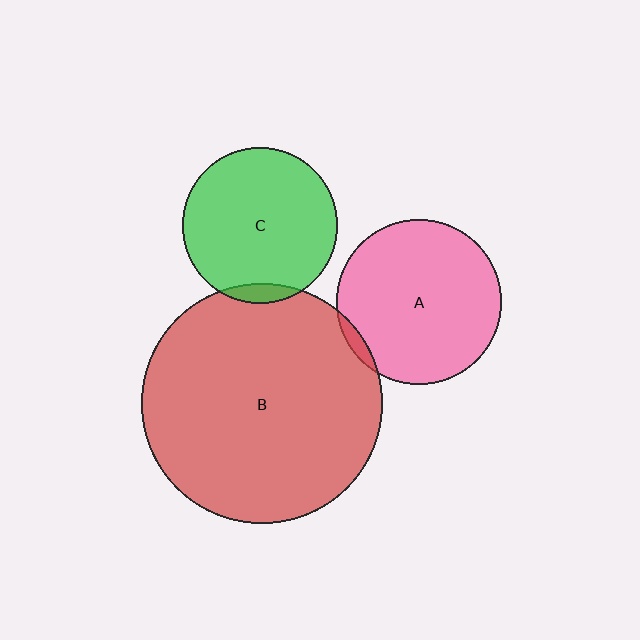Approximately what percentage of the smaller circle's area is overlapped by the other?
Approximately 5%.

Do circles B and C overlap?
Yes.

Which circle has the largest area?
Circle B (red).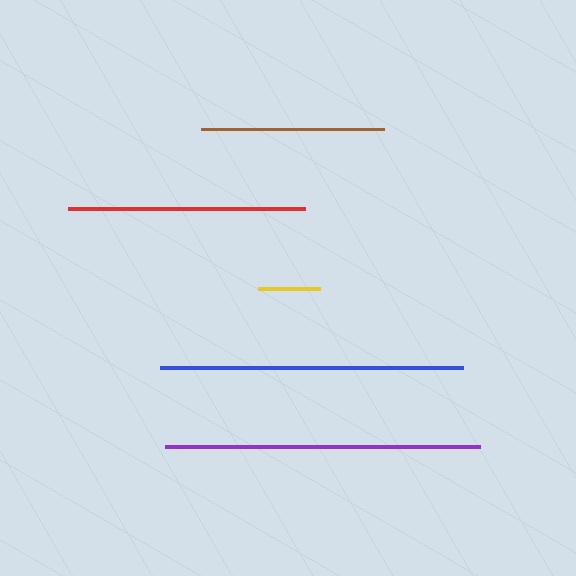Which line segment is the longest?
The purple line is the longest at approximately 315 pixels.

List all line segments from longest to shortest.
From longest to shortest: purple, blue, red, brown, yellow.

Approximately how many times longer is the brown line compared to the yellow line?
The brown line is approximately 3.0 times the length of the yellow line.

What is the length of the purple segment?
The purple segment is approximately 315 pixels long.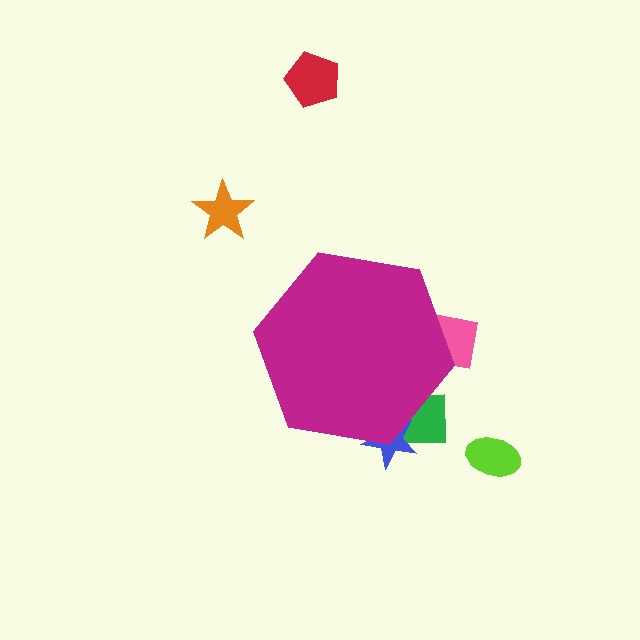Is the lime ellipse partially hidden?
No, the lime ellipse is fully visible.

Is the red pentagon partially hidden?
No, the red pentagon is fully visible.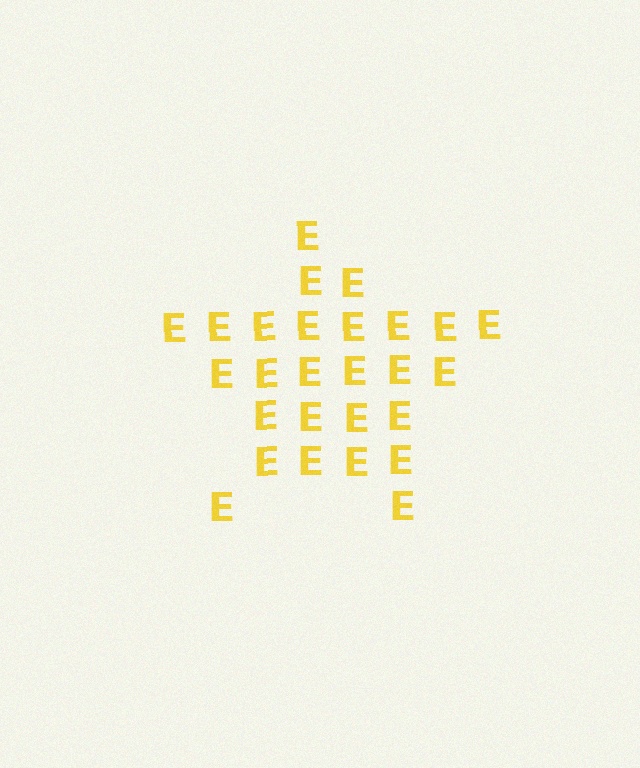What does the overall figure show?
The overall figure shows a star.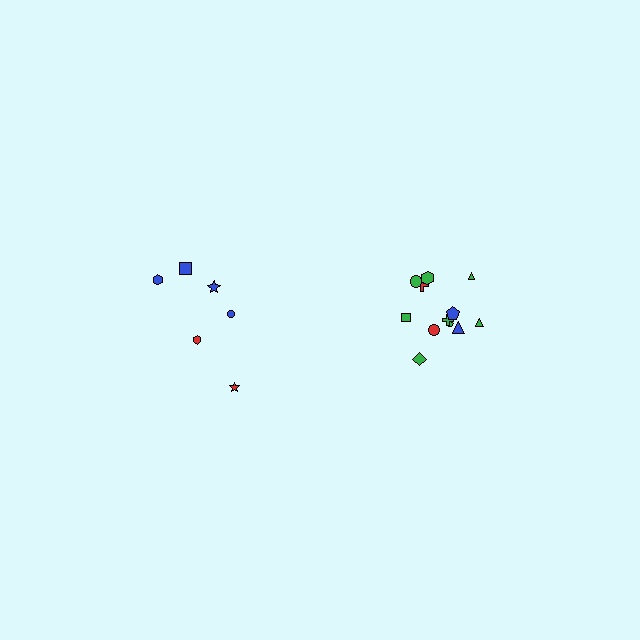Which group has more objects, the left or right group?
The right group.